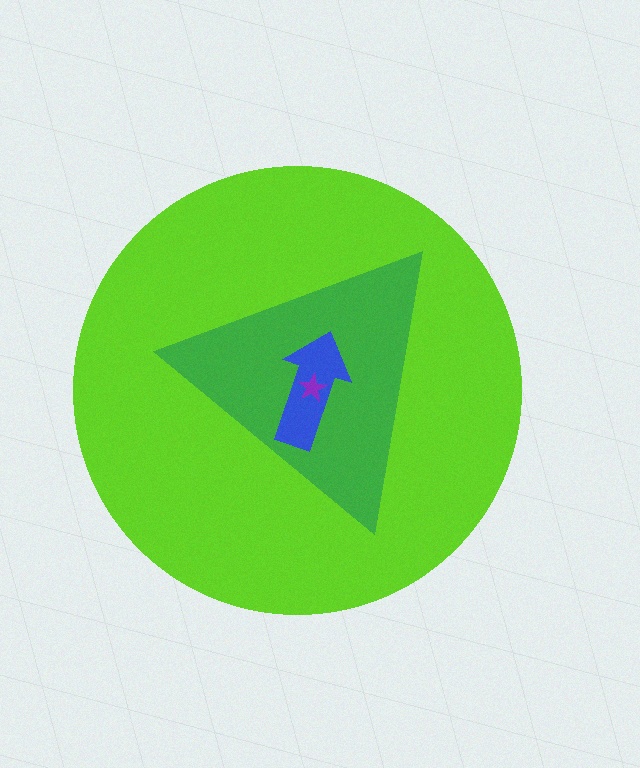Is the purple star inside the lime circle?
Yes.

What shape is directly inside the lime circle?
The green triangle.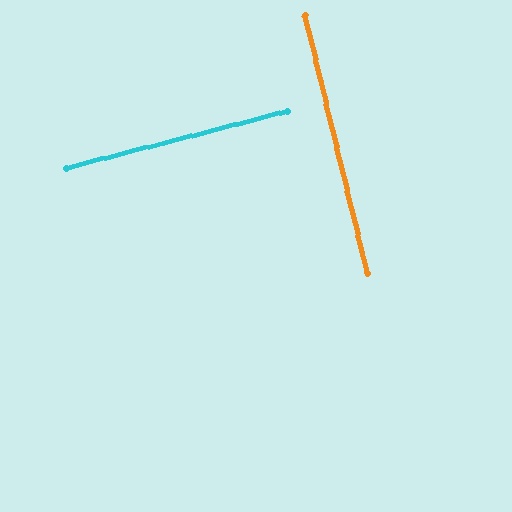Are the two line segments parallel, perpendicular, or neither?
Perpendicular — they meet at approximately 89°.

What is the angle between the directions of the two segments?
Approximately 89 degrees.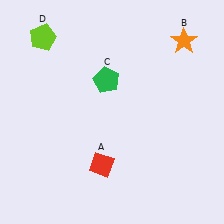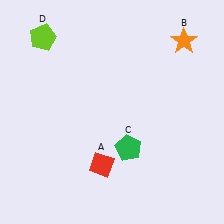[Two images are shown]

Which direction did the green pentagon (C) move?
The green pentagon (C) moved down.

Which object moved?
The green pentagon (C) moved down.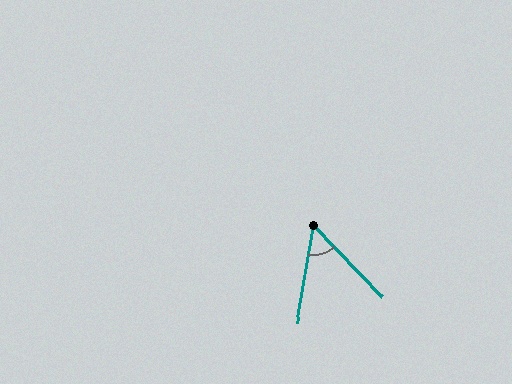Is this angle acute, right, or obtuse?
It is acute.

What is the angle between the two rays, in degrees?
Approximately 53 degrees.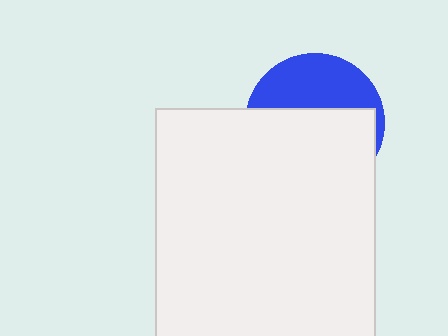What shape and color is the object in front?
The object in front is a white rectangle.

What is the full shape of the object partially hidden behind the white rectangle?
The partially hidden object is a blue circle.